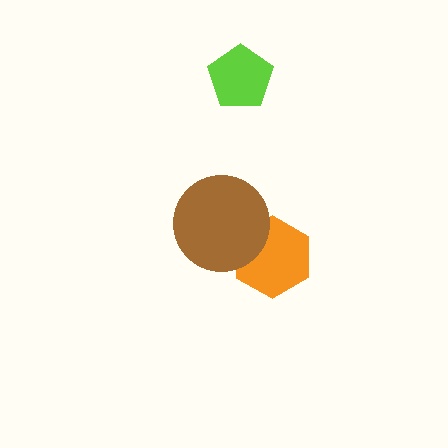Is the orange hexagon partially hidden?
Yes, it is partially covered by another shape.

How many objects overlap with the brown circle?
1 object overlaps with the brown circle.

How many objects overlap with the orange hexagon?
1 object overlaps with the orange hexagon.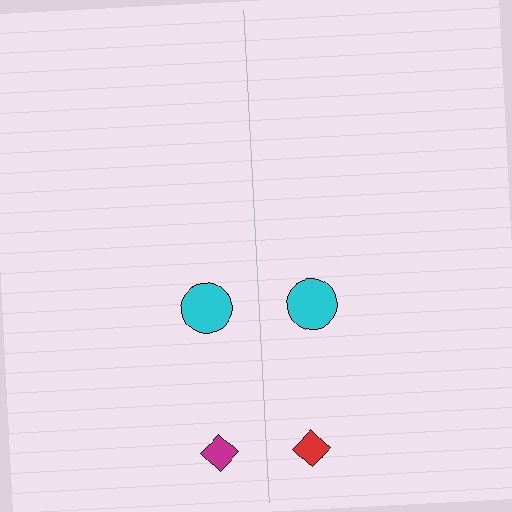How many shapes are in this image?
There are 4 shapes in this image.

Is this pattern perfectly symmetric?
No, the pattern is not perfectly symmetric. The red diamond on the right side breaks the symmetry — its mirror counterpart is magenta.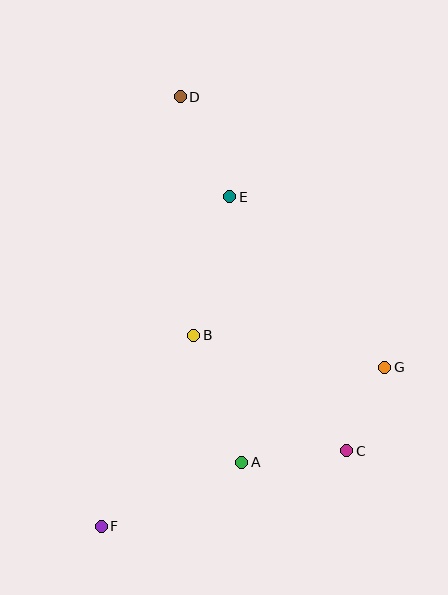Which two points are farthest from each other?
Points D and F are farthest from each other.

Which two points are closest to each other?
Points C and G are closest to each other.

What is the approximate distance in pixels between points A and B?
The distance between A and B is approximately 136 pixels.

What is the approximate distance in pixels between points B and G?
The distance between B and G is approximately 194 pixels.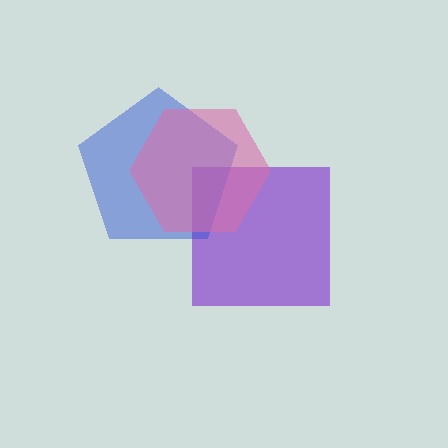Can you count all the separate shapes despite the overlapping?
Yes, there are 3 separate shapes.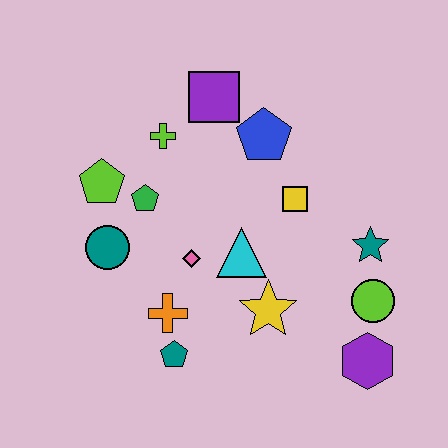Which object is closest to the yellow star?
The cyan triangle is closest to the yellow star.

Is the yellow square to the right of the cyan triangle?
Yes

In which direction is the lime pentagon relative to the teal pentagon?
The lime pentagon is above the teal pentagon.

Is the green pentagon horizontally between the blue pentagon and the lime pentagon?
Yes